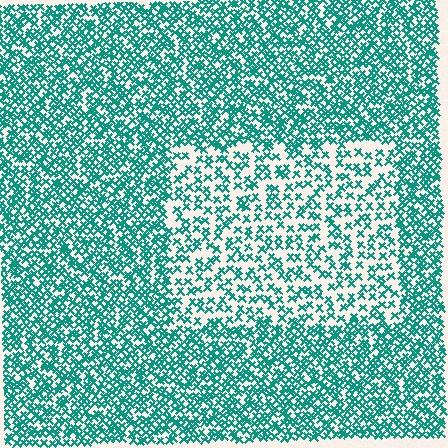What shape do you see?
I see a rectangle.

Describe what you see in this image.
The image contains small teal elements arranged at two different densities. A rectangle-shaped region is visible where the elements are less densely packed than the surrounding area.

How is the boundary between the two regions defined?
The boundary is defined by a change in element density (approximately 2.0x ratio). All elements are the same color, size, and shape.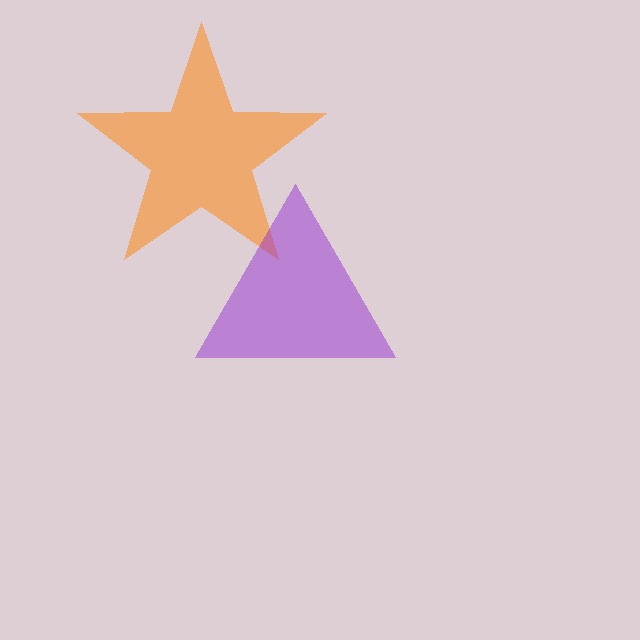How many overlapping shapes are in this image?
There are 2 overlapping shapes in the image.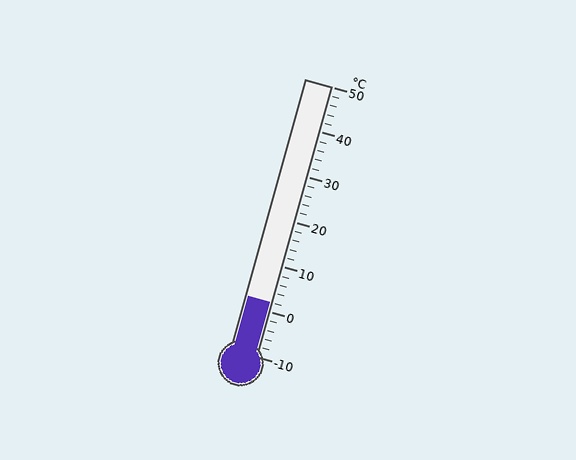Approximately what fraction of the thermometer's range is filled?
The thermometer is filled to approximately 20% of its range.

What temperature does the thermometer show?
The thermometer shows approximately 2°C.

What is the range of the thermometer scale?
The thermometer scale ranges from -10°C to 50°C.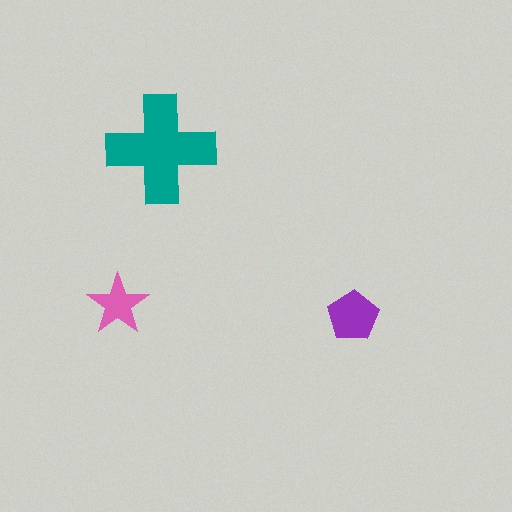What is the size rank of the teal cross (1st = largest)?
1st.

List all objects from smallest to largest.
The pink star, the purple pentagon, the teal cross.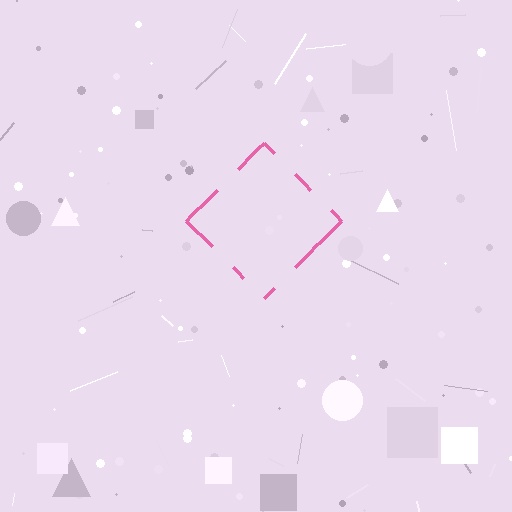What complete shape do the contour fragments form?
The contour fragments form a diamond.